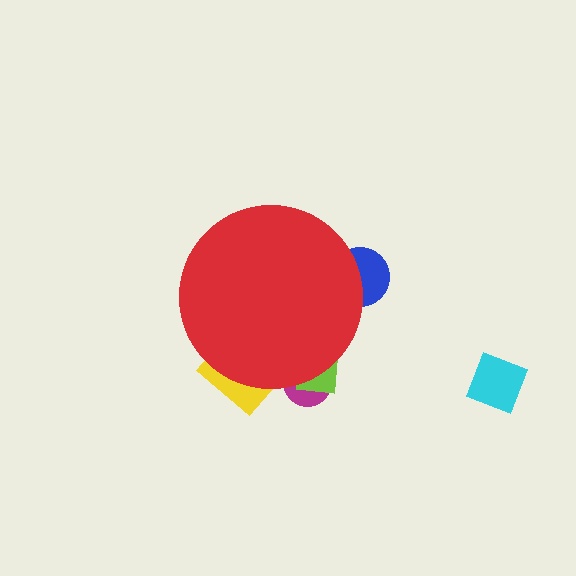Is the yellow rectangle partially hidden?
Yes, the yellow rectangle is partially hidden behind the red circle.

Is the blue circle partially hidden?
Yes, the blue circle is partially hidden behind the red circle.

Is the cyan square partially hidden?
No, the cyan square is fully visible.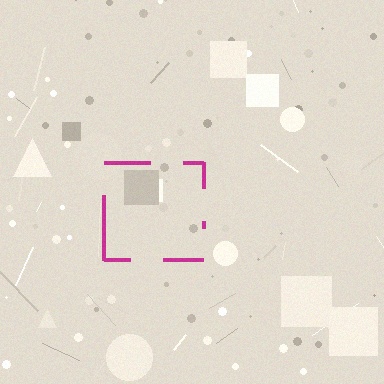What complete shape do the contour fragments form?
The contour fragments form a square.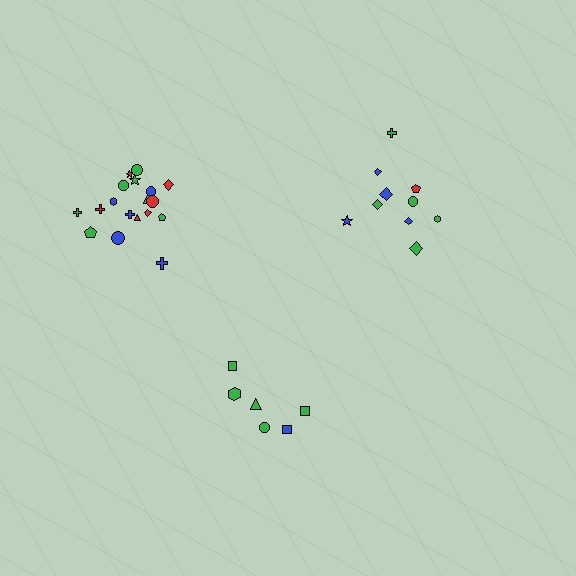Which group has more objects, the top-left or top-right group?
The top-left group.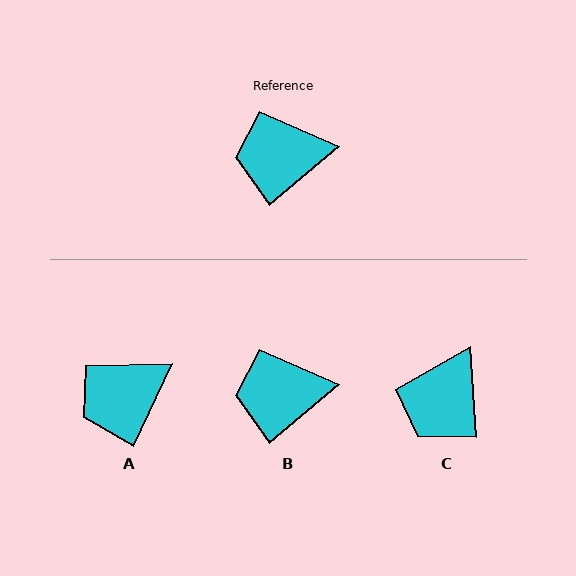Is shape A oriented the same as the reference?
No, it is off by about 25 degrees.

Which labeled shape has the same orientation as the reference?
B.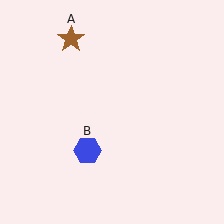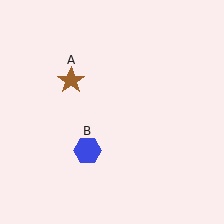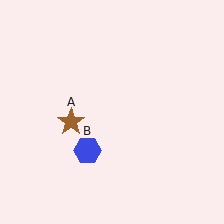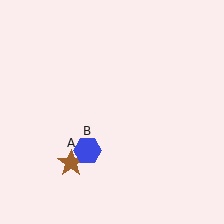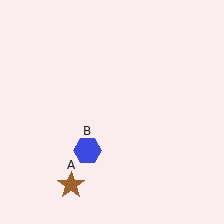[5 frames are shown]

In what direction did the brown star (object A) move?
The brown star (object A) moved down.